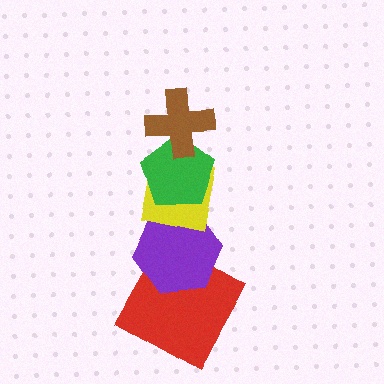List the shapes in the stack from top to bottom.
From top to bottom: the brown cross, the green pentagon, the yellow square, the purple hexagon, the red square.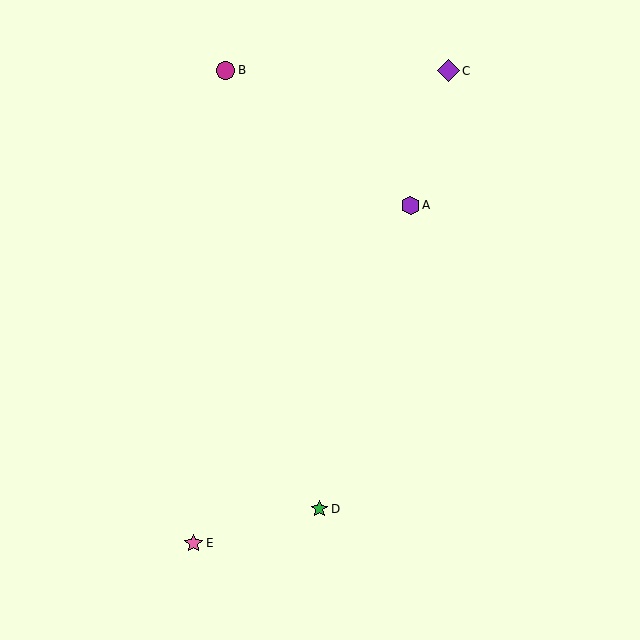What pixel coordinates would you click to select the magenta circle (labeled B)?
Click at (226, 70) to select the magenta circle B.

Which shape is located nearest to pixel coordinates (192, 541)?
The pink star (labeled E) at (193, 543) is nearest to that location.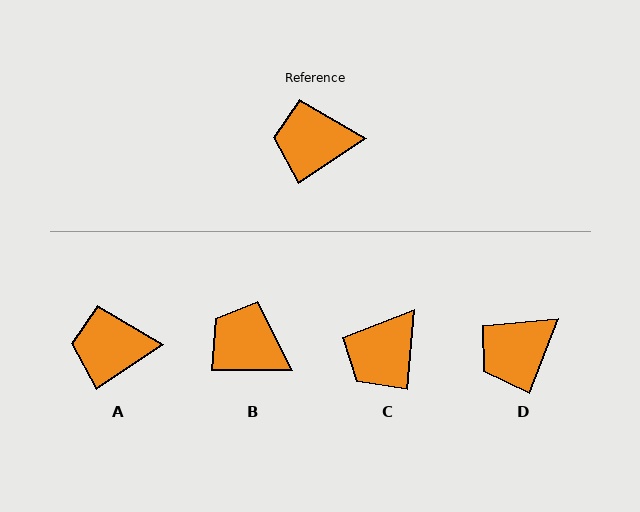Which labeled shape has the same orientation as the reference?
A.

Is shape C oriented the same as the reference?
No, it is off by about 52 degrees.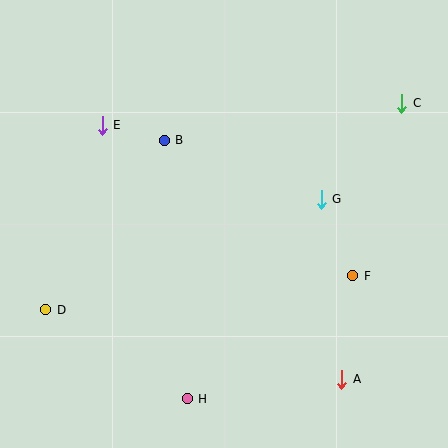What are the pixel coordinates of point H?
Point H is at (187, 399).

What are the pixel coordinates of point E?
Point E is at (102, 125).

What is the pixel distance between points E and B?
The distance between E and B is 64 pixels.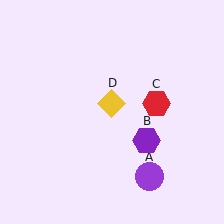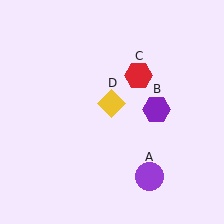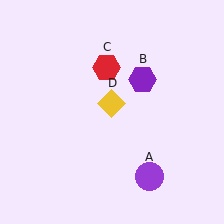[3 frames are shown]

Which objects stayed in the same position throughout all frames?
Purple circle (object A) and yellow diamond (object D) remained stationary.